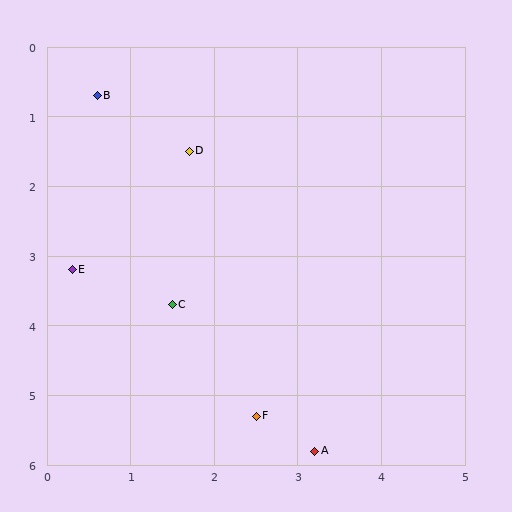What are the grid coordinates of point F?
Point F is at approximately (2.5, 5.3).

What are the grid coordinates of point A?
Point A is at approximately (3.2, 5.8).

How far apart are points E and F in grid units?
Points E and F are about 3.0 grid units apart.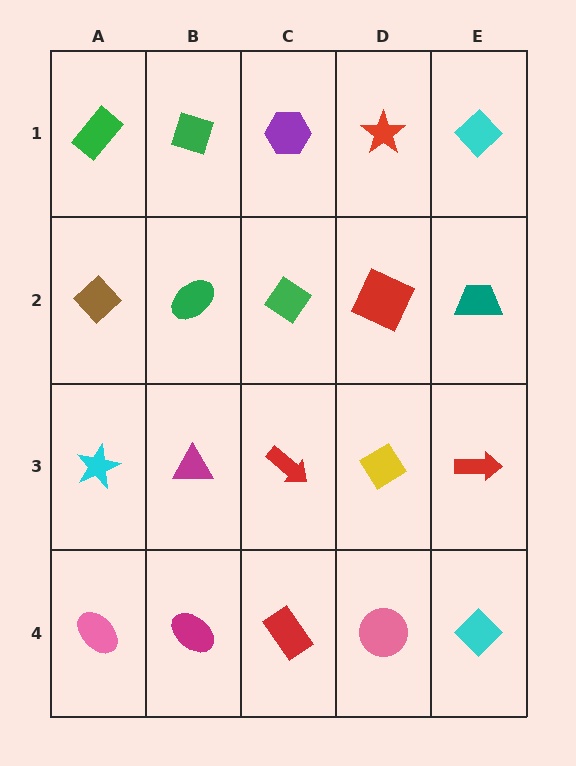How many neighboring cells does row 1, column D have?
3.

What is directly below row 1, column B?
A green ellipse.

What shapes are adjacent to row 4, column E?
A red arrow (row 3, column E), a pink circle (row 4, column D).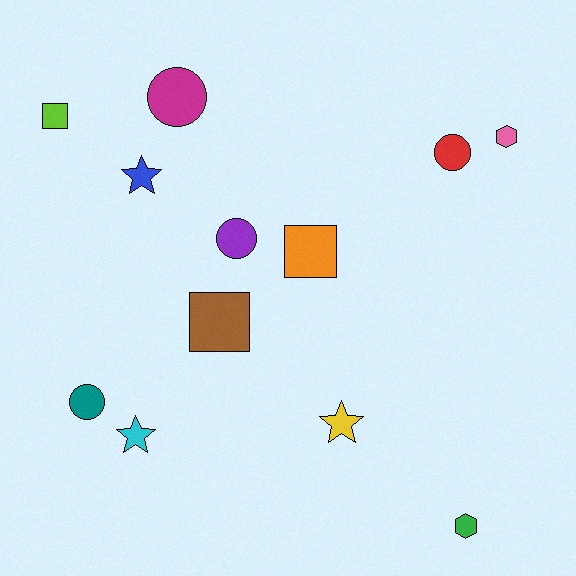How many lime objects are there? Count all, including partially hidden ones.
There is 1 lime object.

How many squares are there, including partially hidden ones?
There are 3 squares.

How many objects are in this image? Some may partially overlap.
There are 12 objects.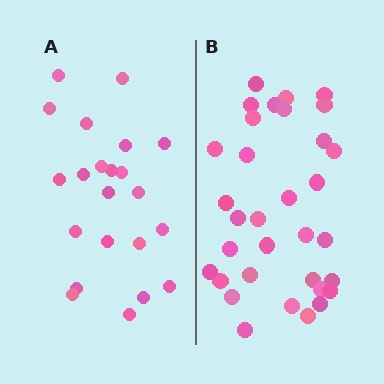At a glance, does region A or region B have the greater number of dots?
Region B (the right region) has more dots.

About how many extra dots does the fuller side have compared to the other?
Region B has roughly 12 or so more dots than region A.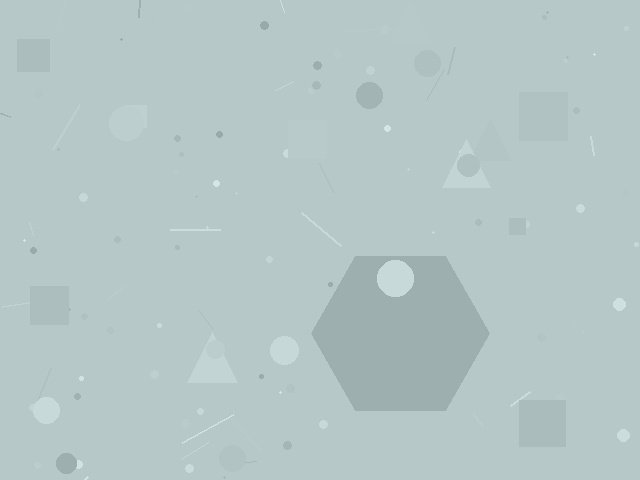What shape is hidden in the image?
A hexagon is hidden in the image.